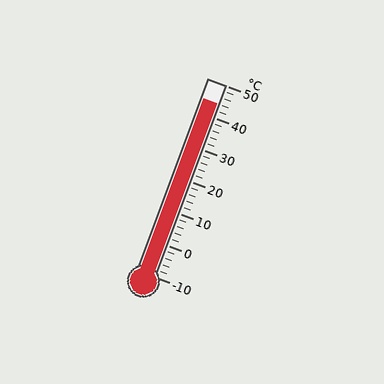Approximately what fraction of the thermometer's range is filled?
The thermometer is filled to approximately 90% of its range.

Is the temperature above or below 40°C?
The temperature is above 40°C.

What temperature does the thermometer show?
The thermometer shows approximately 44°C.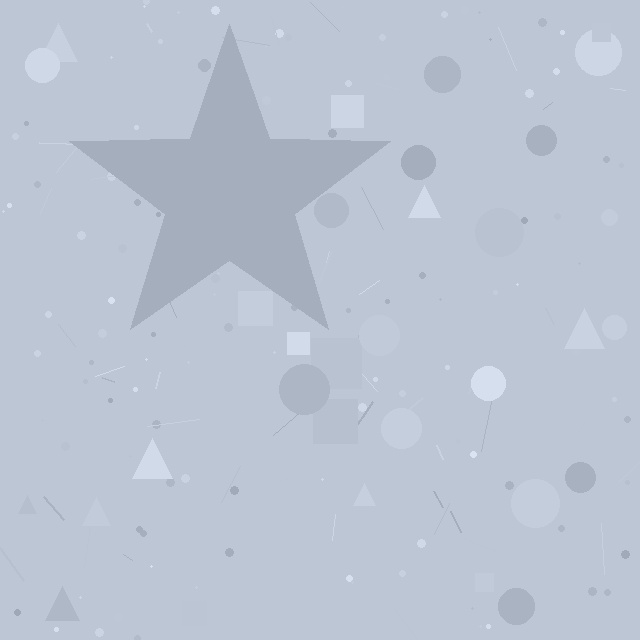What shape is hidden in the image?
A star is hidden in the image.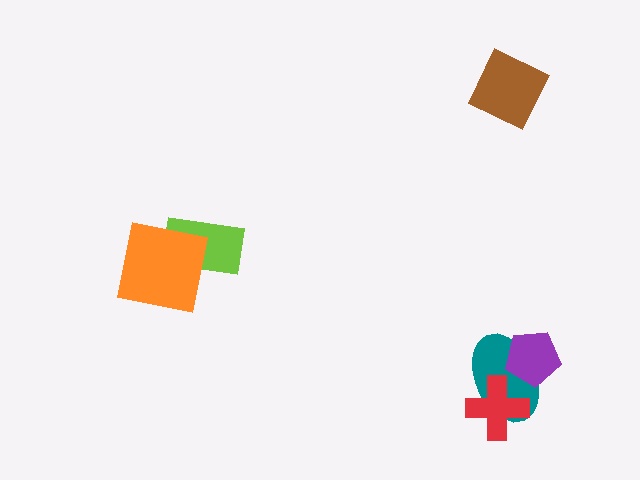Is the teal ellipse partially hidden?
Yes, it is partially covered by another shape.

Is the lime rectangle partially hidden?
Yes, it is partially covered by another shape.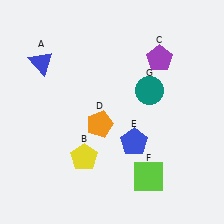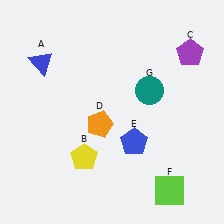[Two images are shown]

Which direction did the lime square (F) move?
The lime square (F) moved right.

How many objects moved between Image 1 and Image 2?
2 objects moved between the two images.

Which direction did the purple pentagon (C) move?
The purple pentagon (C) moved right.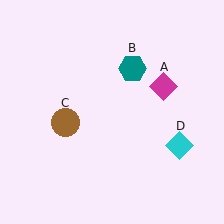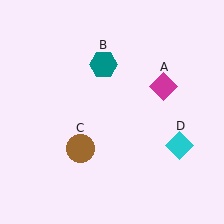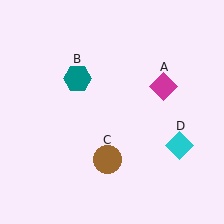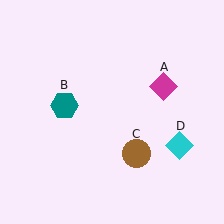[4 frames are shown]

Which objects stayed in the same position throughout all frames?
Magenta diamond (object A) and cyan diamond (object D) remained stationary.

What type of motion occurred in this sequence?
The teal hexagon (object B), brown circle (object C) rotated counterclockwise around the center of the scene.